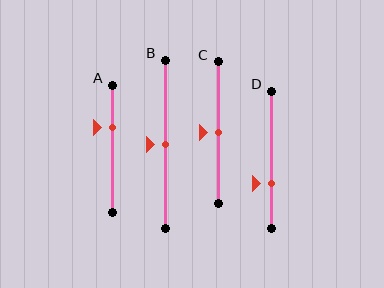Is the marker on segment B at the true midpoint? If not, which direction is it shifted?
Yes, the marker on segment B is at the true midpoint.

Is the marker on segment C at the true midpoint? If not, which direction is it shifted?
Yes, the marker on segment C is at the true midpoint.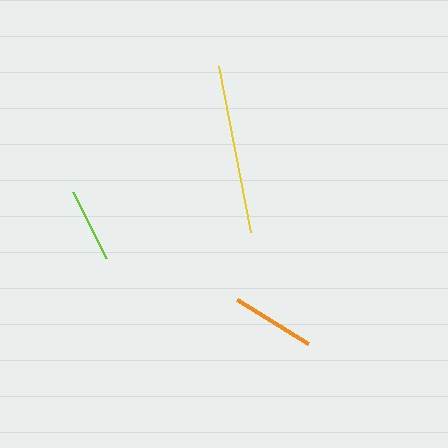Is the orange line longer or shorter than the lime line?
The orange line is longer than the lime line.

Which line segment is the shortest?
The lime line is the shortest at approximately 73 pixels.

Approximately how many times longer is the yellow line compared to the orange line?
The yellow line is approximately 2.0 times the length of the orange line.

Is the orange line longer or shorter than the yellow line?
The yellow line is longer than the orange line.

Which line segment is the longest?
The yellow line is the longest at approximately 168 pixels.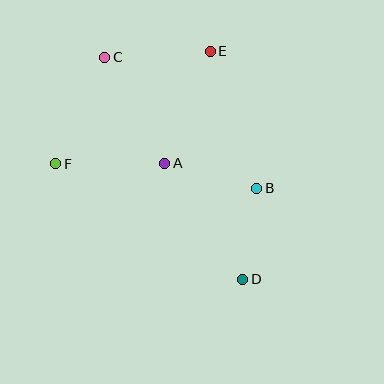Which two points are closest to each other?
Points B and D are closest to each other.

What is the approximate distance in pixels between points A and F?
The distance between A and F is approximately 109 pixels.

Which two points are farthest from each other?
Points C and D are farthest from each other.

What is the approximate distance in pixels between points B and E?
The distance between B and E is approximately 144 pixels.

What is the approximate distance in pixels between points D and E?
The distance between D and E is approximately 230 pixels.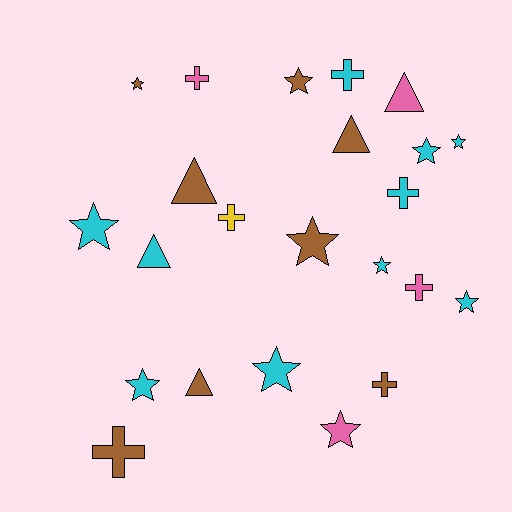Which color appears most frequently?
Cyan, with 10 objects.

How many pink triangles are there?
There is 1 pink triangle.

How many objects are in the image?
There are 23 objects.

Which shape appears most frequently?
Star, with 11 objects.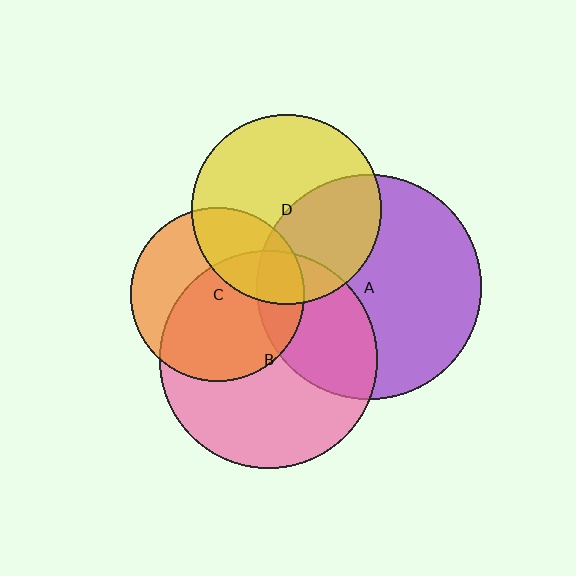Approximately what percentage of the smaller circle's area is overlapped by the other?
Approximately 30%.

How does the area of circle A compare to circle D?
Approximately 1.4 times.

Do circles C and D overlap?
Yes.